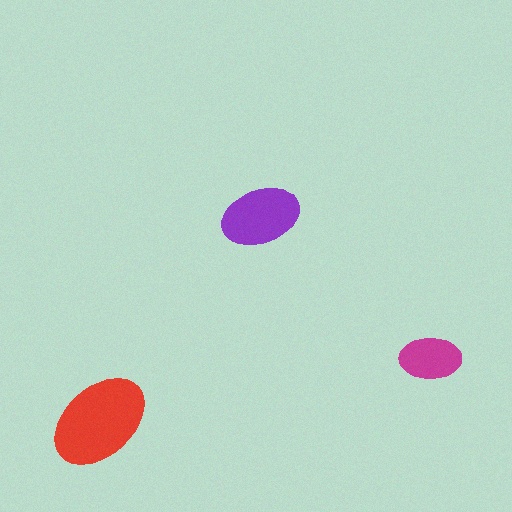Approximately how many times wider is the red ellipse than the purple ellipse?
About 1.5 times wider.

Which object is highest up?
The purple ellipse is topmost.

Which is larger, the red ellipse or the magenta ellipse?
The red one.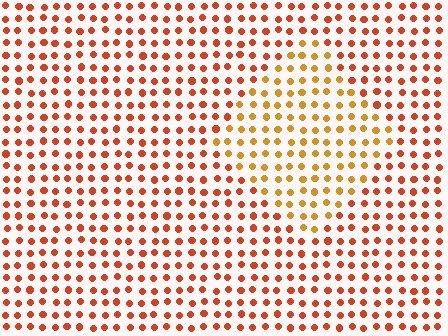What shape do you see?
I see a diamond.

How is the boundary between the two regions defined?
The boundary is defined purely by a slight shift in hue (about 28 degrees). Spacing, size, and orientation are identical on both sides.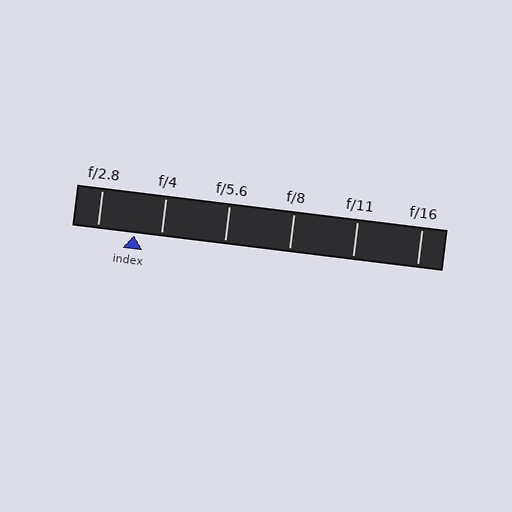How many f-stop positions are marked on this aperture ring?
There are 6 f-stop positions marked.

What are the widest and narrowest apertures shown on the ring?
The widest aperture shown is f/2.8 and the narrowest is f/16.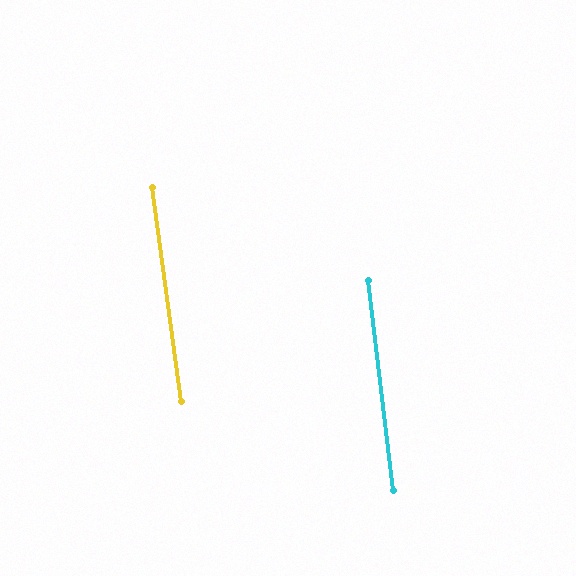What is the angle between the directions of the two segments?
Approximately 1 degree.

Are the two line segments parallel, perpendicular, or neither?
Parallel — their directions differ by only 1.0°.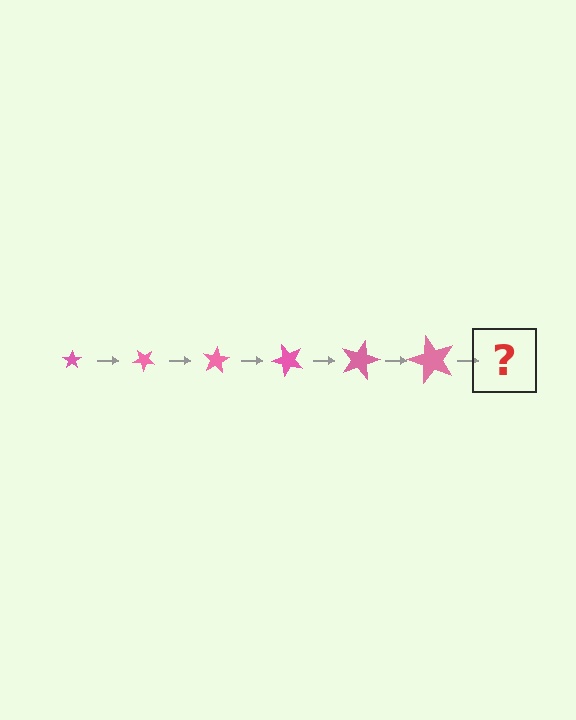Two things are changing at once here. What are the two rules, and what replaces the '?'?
The two rules are that the star grows larger each step and it rotates 40 degrees each step. The '?' should be a star, larger than the previous one and rotated 240 degrees from the start.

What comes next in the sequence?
The next element should be a star, larger than the previous one and rotated 240 degrees from the start.